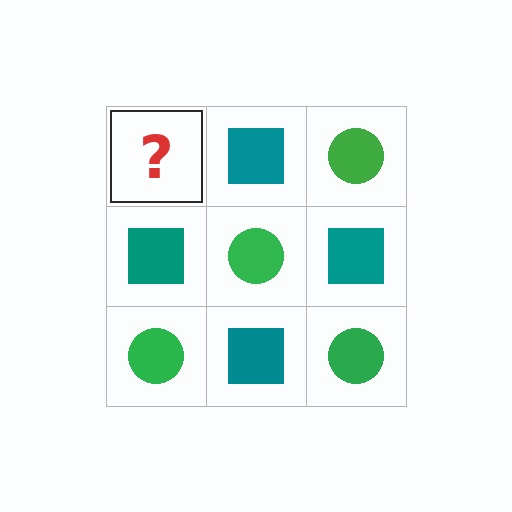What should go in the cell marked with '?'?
The missing cell should contain a green circle.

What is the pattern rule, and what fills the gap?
The rule is that it alternates green circle and teal square in a checkerboard pattern. The gap should be filled with a green circle.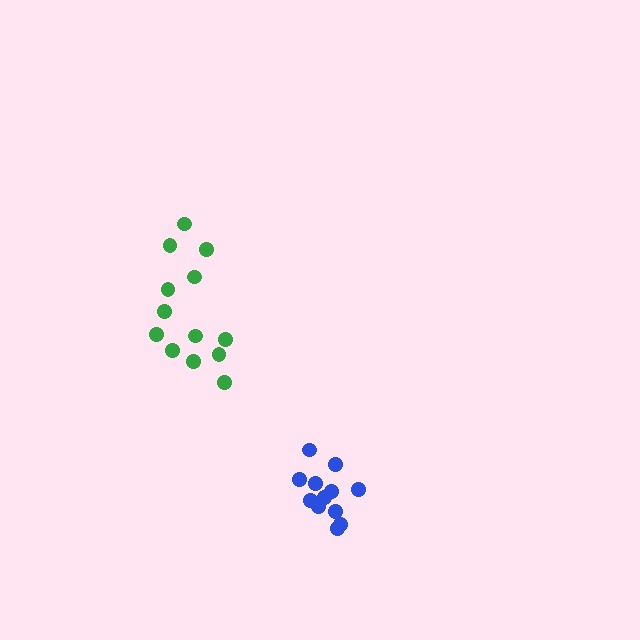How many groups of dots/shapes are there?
There are 2 groups.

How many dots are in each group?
Group 1: 13 dots, Group 2: 13 dots (26 total).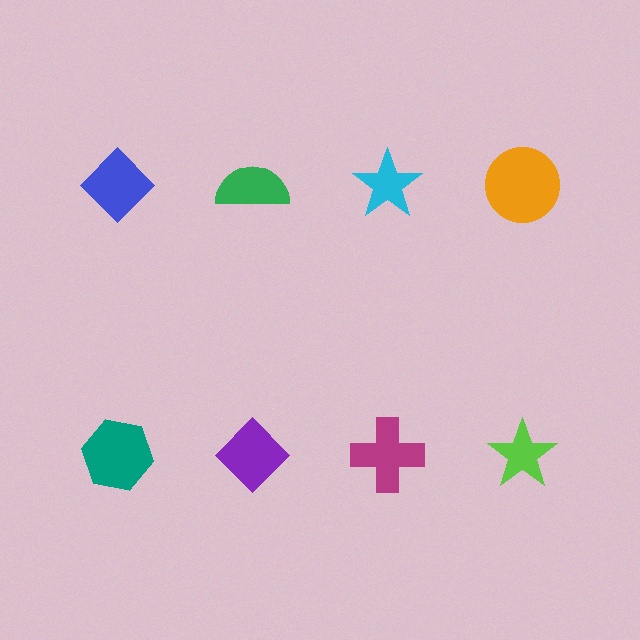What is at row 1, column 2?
A green semicircle.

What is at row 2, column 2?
A purple diamond.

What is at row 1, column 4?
An orange circle.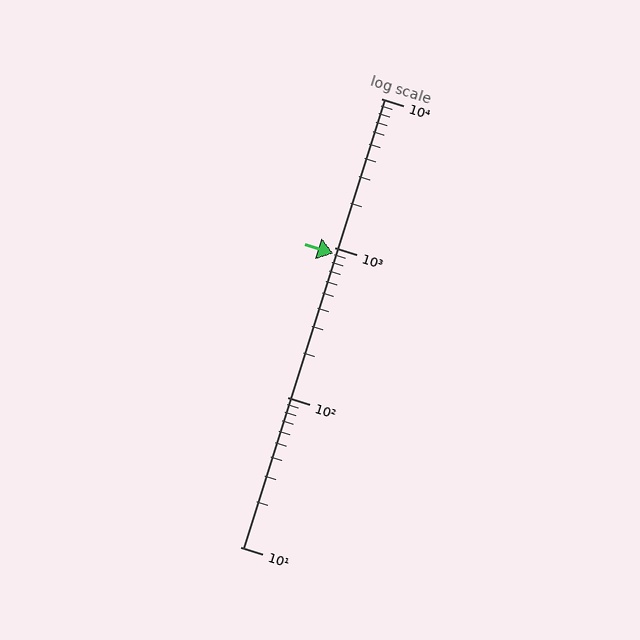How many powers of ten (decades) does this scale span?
The scale spans 3 decades, from 10 to 10000.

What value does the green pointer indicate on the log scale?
The pointer indicates approximately 920.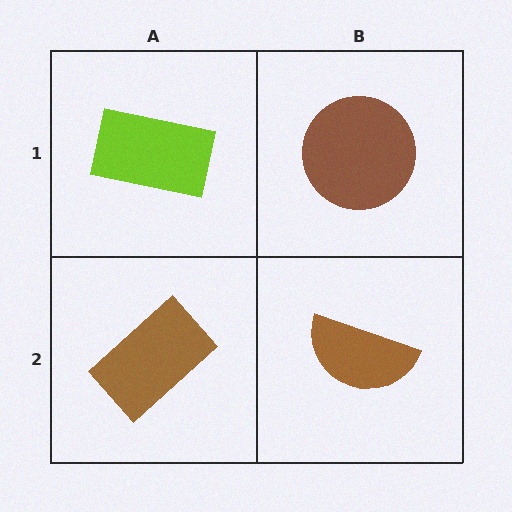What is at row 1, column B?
A brown circle.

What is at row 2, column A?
A brown rectangle.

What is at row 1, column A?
A lime rectangle.